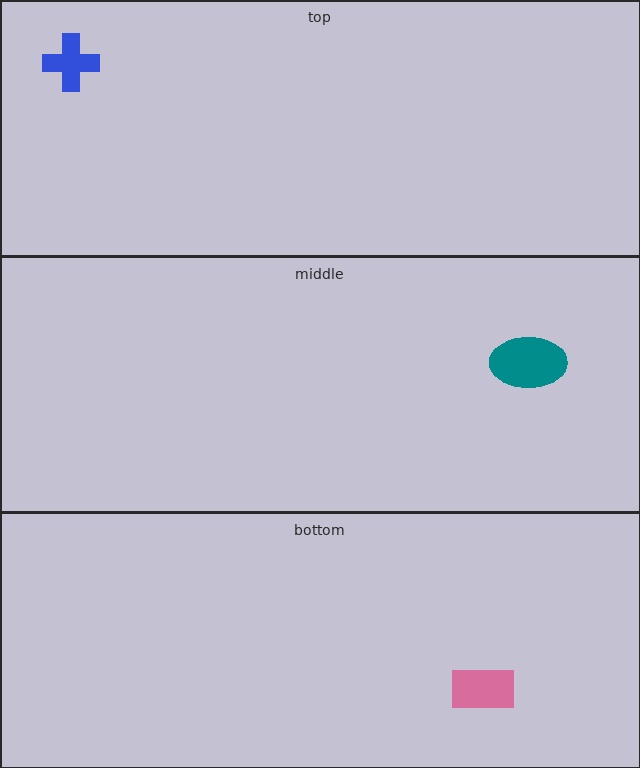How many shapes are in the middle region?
1.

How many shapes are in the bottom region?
1.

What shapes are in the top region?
The blue cross.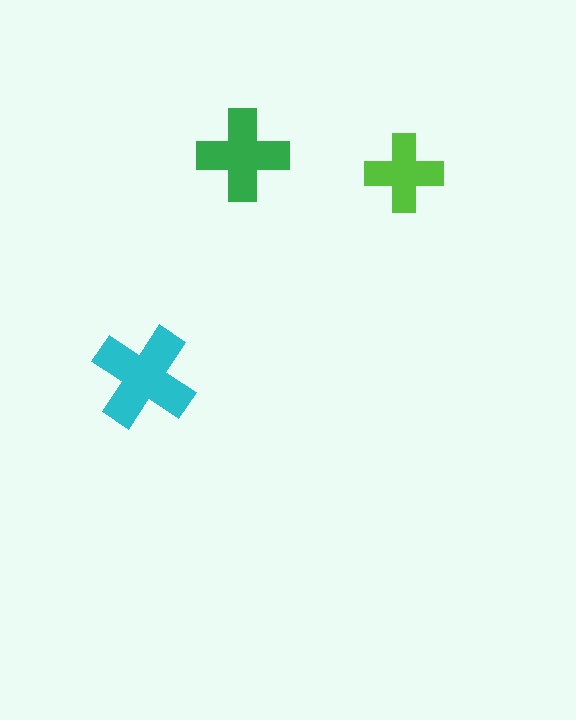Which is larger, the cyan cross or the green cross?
The cyan one.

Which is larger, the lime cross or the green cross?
The green one.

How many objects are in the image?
There are 3 objects in the image.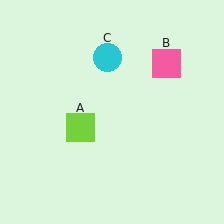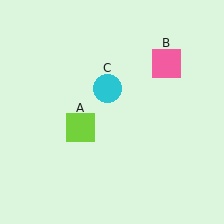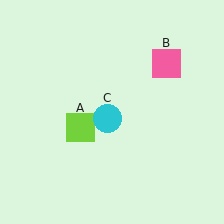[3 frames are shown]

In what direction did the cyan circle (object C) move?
The cyan circle (object C) moved down.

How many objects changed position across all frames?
1 object changed position: cyan circle (object C).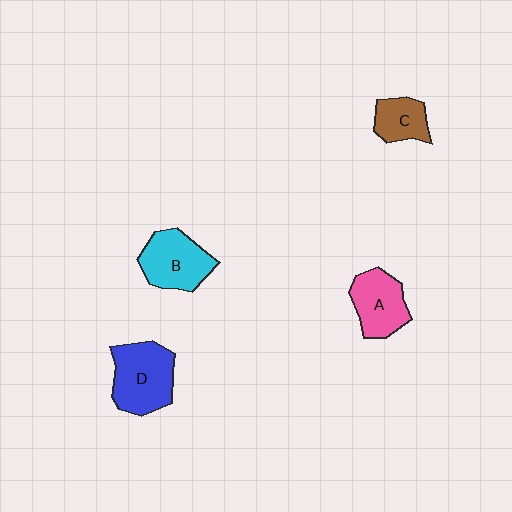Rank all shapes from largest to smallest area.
From largest to smallest: D (blue), B (cyan), A (pink), C (brown).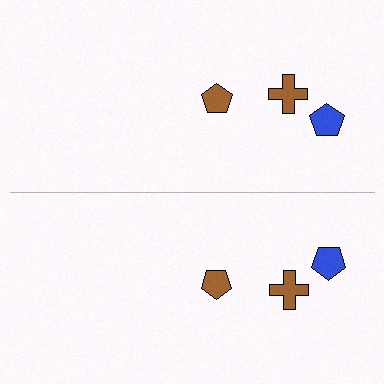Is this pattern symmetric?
Yes, this pattern has bilateral (reflection) symmetry.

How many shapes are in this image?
There are 6 shapes in this image.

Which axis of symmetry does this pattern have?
The pattern has a horizontal axis of symmetry running through the center of the image.